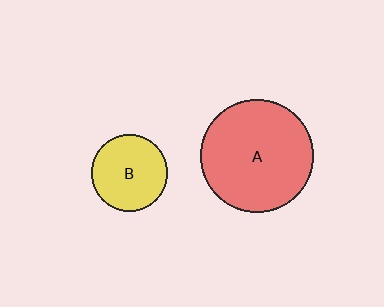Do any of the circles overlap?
No, none of the circles overlap.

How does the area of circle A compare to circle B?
Approximately 2.2 times.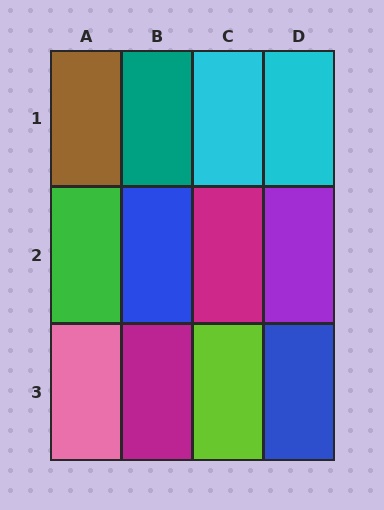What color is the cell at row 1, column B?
Teal.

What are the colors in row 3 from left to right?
Pink, magenta, lime, blue.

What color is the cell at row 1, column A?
Brown.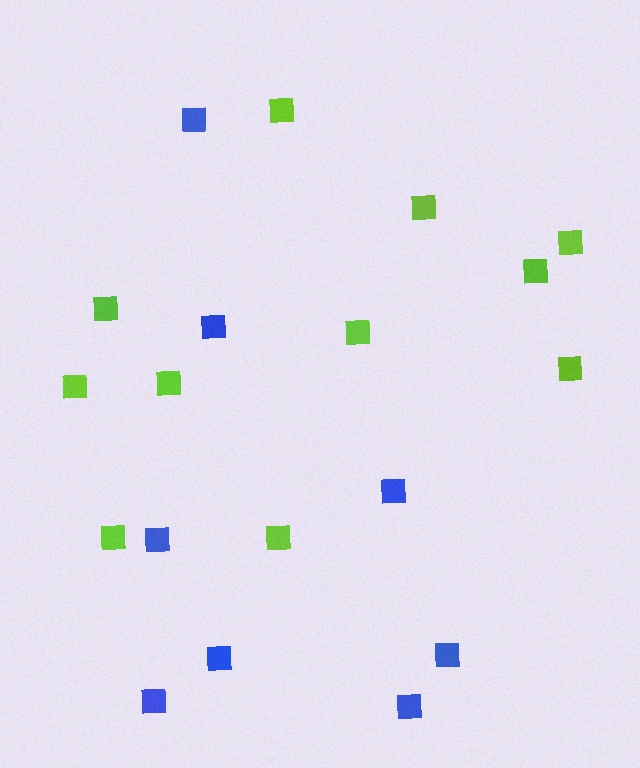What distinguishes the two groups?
There are 2 groups: one group of blue squares (8) and one group of lime squares (11).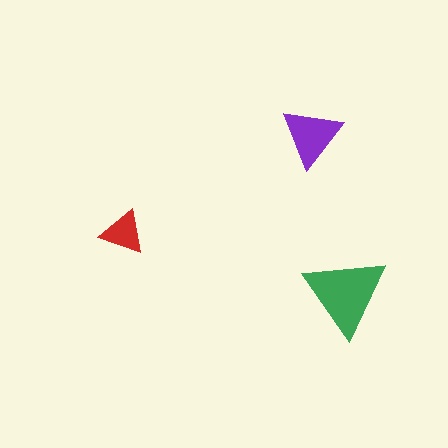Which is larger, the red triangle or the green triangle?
The green one.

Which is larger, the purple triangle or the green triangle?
The green one.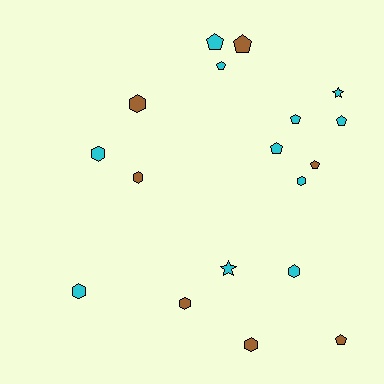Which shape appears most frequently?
Hexagon, with 8 objects.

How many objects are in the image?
There are 18 objects.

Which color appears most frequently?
Cyan, with 11 objects.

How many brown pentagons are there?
There are 3 brown pentagons.